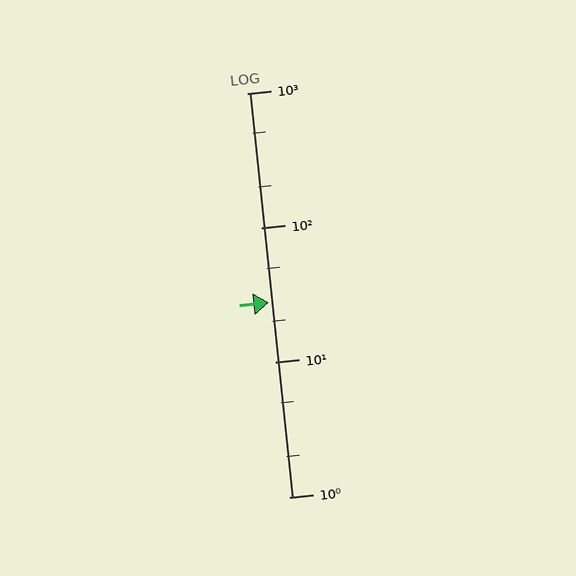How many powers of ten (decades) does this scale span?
The scale spans 3 decades, from 1 to 1000.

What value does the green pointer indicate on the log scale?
The pointer indicates approximately 28.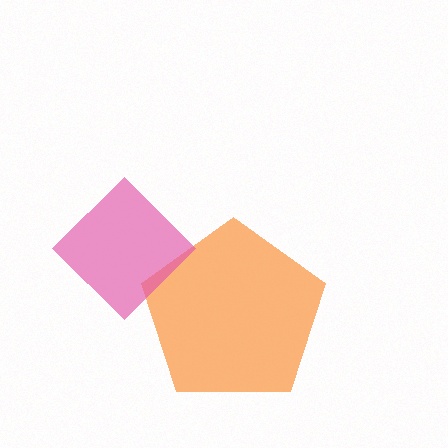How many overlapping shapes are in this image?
There are 2 overlapping shapes in the image.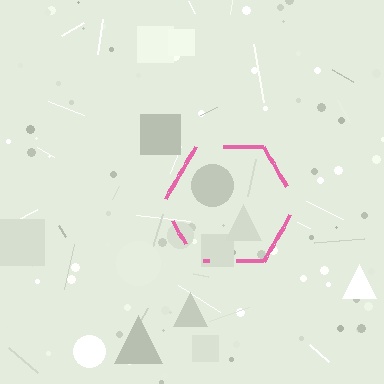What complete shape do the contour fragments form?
The contour fragments form a hexagon.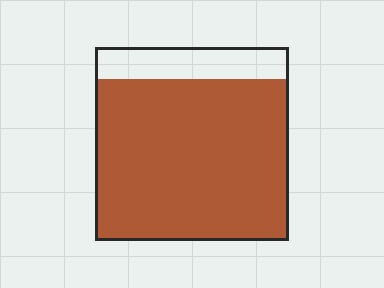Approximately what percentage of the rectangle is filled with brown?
Approximately 85%.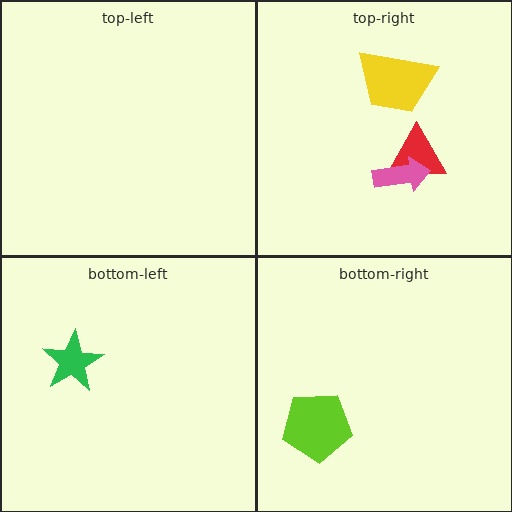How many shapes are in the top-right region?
3.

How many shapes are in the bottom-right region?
1.